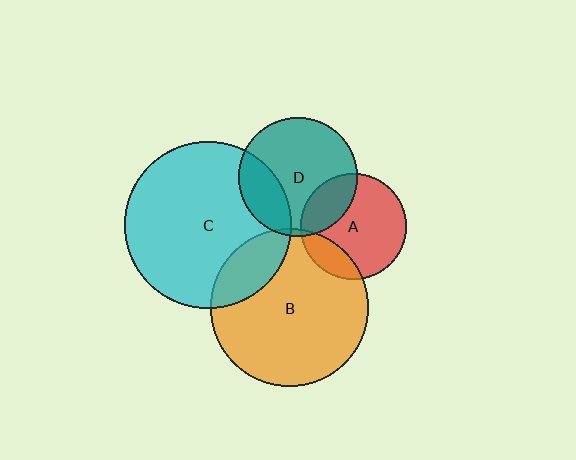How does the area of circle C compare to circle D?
Approximately 2.0 times.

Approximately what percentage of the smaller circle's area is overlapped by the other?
Approximately 5%.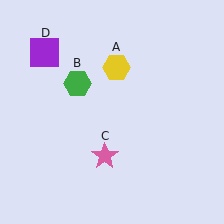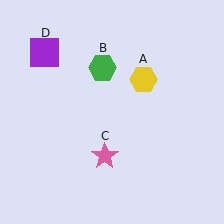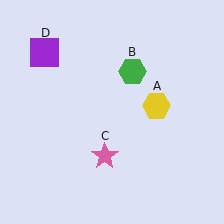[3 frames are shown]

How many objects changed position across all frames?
2 objects changed position: yellow hexagon (object A), green hexagon (object B).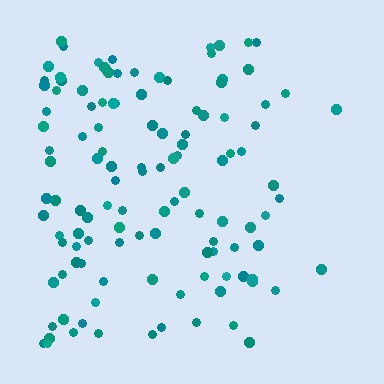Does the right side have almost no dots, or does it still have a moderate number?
Still a moderate number, just noticeably fewer than the left.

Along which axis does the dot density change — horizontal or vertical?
Horizontal.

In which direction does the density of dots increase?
From right to left, with the left side densest.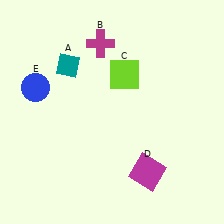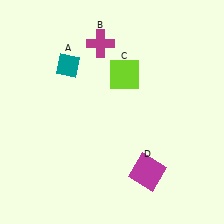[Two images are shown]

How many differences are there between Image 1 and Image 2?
There is 1 difference between the two images.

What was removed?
The blue circle (E) was removed in Image 2.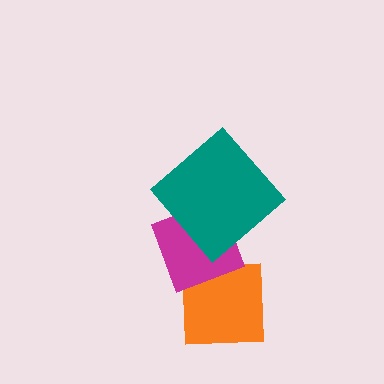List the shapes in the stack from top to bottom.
From top to bottom: the teal diamond, the magenta diamond, the orange square.